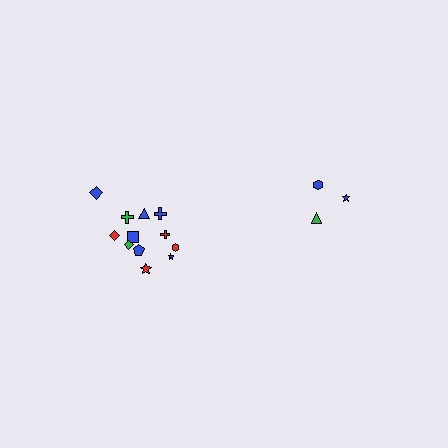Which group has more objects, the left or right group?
The left group.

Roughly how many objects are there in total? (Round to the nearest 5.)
Roughly 15 objects in total.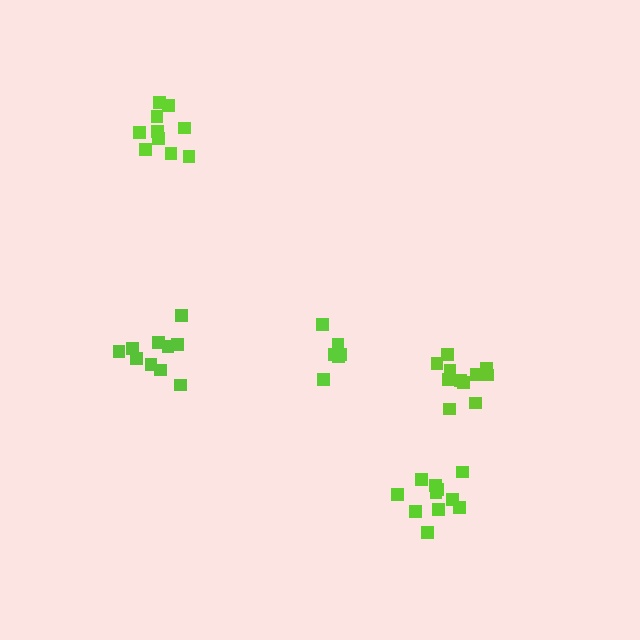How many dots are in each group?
Group 1: 10 dots, Group 2: 6 dots, Group 3: 10 dots, Group 4: 11 dots, Group 5: 11 dots (48 total).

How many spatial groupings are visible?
There are 5 spatial groupings.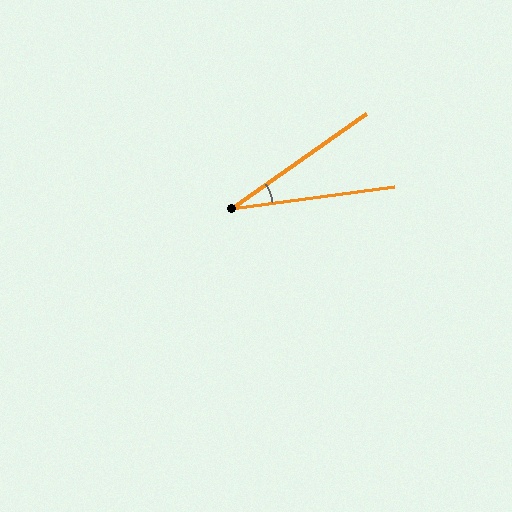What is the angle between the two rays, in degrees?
Approximately 27 degrees.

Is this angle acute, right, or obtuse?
It is acute.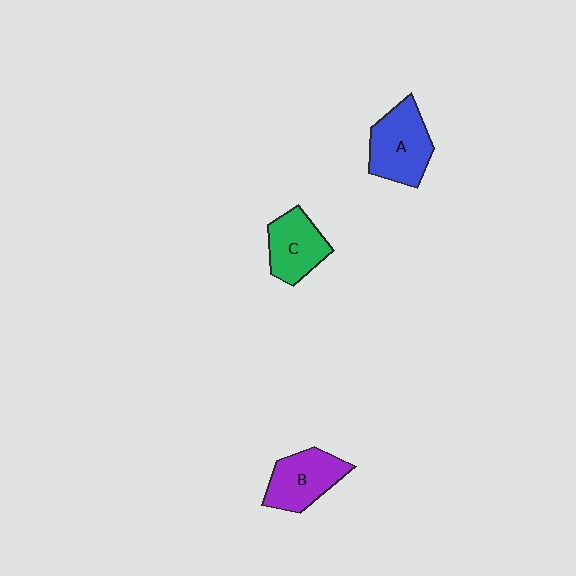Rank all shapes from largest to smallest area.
From largest to smallest: A (blue), B (purple), C (green).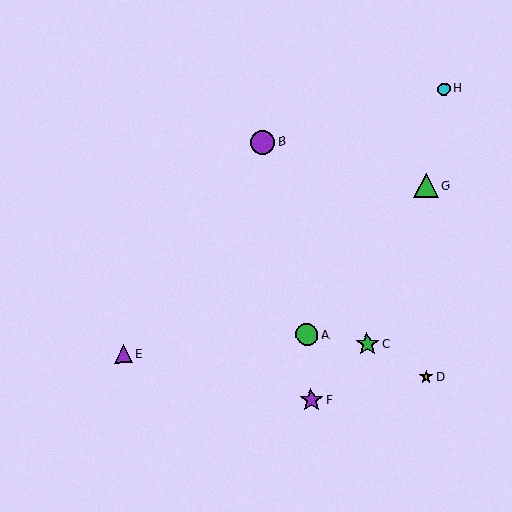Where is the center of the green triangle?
The center of the green triangle is at (426, 185).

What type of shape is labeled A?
Shape A is a green circle.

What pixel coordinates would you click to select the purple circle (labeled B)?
Click at (263, 142) to select the purple circle B.